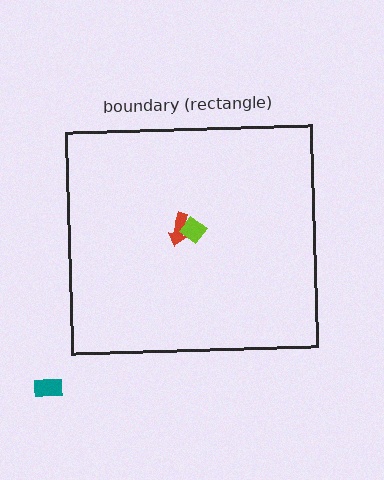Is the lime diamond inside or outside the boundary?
Inside.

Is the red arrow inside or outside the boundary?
Inside.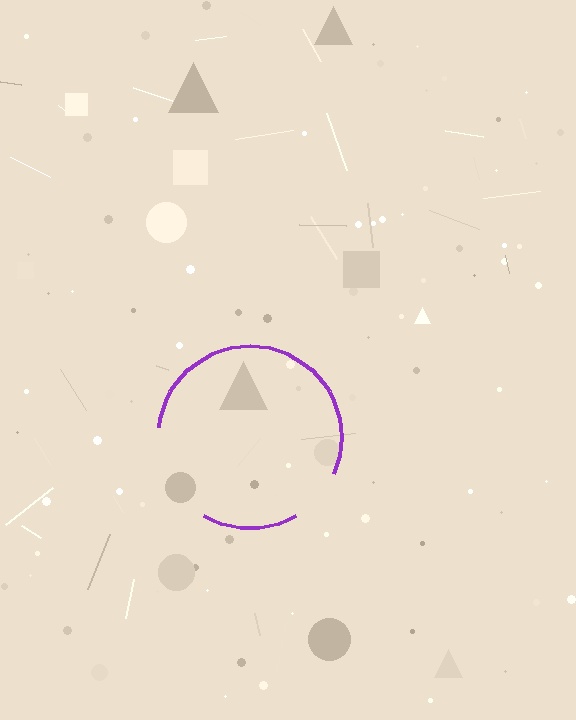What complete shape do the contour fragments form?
The contour fragments form a circle.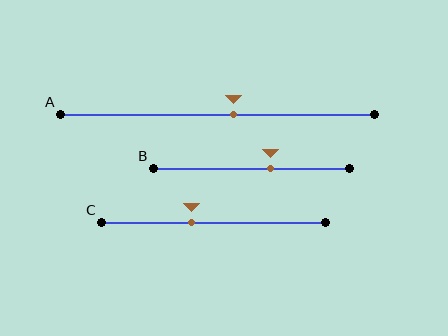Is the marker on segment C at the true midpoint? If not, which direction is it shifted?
No, the marker on segment C is shifted to the left by about 10% of the segment length.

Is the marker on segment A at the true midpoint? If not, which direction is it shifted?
No, the marker on segment A is shifted to the right by about 5% of the segment length.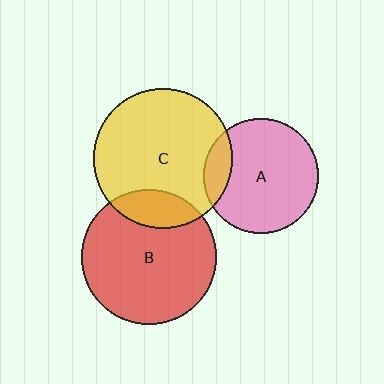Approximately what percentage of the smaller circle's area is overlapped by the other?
Approximately 15%.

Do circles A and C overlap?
Yes.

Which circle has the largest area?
Circle C (yellow).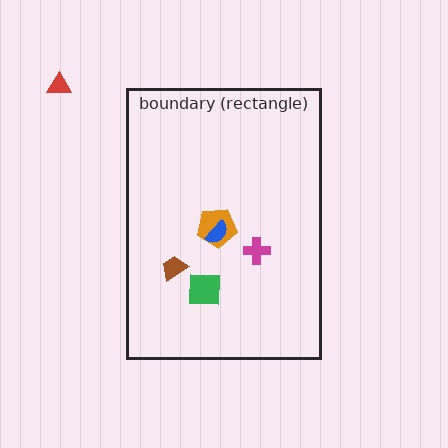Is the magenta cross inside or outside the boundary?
Inside.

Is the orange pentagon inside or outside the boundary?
Inside.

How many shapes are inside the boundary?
5 inside, 1 outside.